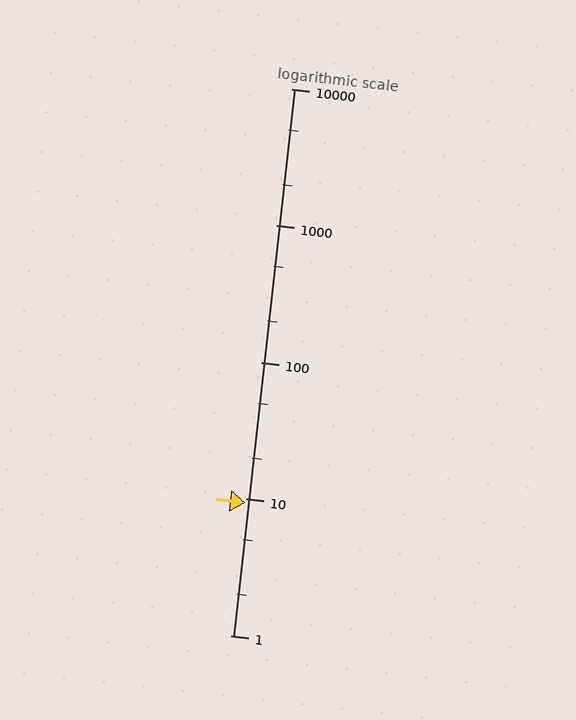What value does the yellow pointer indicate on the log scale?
The pointer indicates approximately 9.4.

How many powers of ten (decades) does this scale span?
The scale spans 4 decades, from 1 to 10000.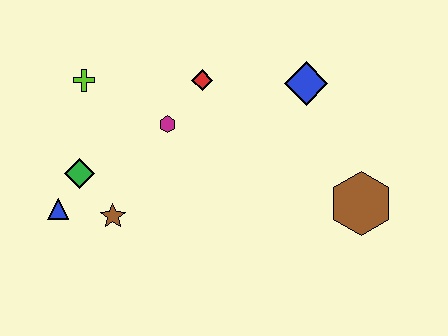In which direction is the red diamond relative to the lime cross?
The red diamond is to the right of the lime cross.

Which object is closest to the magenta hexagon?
The red diamond is closest to the magenta hexagon.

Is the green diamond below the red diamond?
Yes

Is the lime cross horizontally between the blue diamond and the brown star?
No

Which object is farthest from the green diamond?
The brown hexagon is farthest from the green diamond.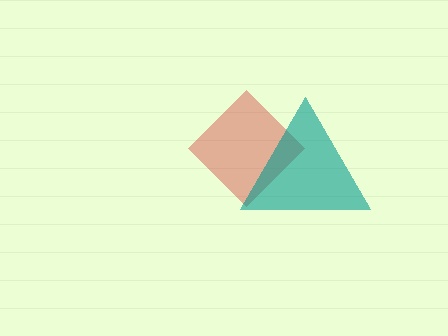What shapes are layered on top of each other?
The layered shapes are: a red diamond, a teal triangle.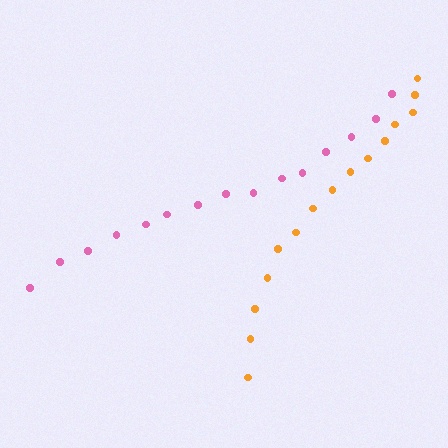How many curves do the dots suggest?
There are 2 distinct paths.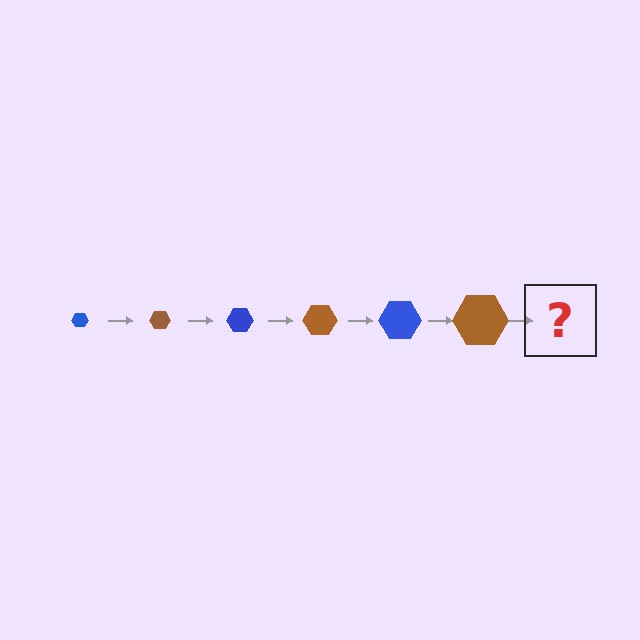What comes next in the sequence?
The next element should be a blue hexagon, larger than the previous one.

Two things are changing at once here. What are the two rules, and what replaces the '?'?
The two rules are that the hexagon grows larger each step and the color cycles through blue and brown. The '?' should be a blue hexagon, larger than the previous one.